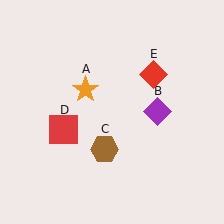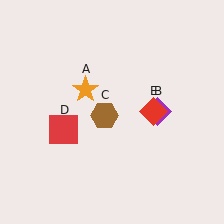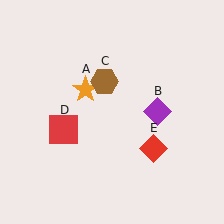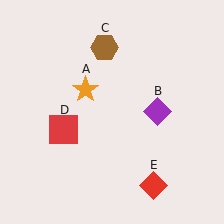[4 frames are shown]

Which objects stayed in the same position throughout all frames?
Orange star (object A) and purple diamond (object B) and red square (object D) remained stationary.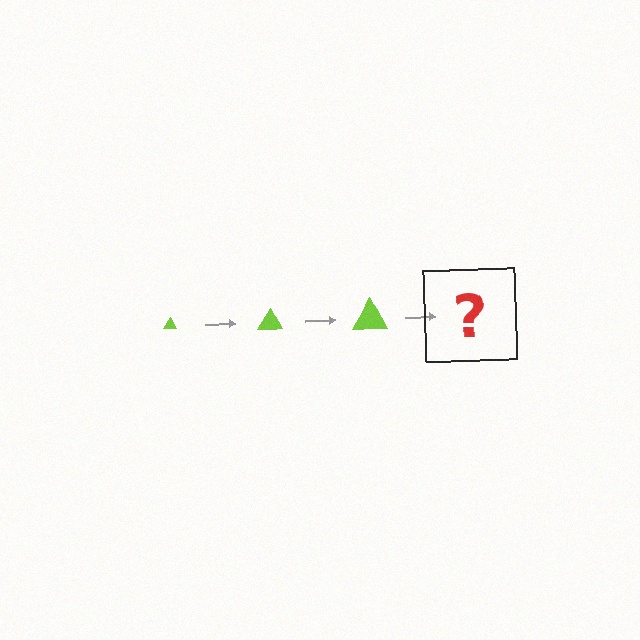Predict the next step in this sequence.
The next step is a lime triangle, larger than the previous one.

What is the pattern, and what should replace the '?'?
The pattern is that the triangle gets progressively larger each step. The '?' should be a lime triangle, larger than the previous one.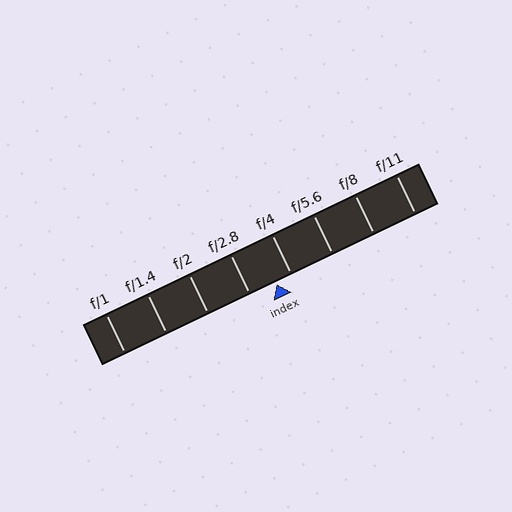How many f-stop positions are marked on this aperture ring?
There are 8 f-stop positions marked.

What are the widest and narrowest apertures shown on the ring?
The widest aperture shown is f/1 and the narrowest is f/11.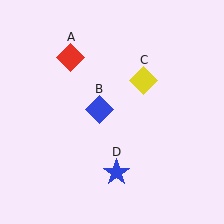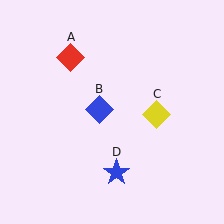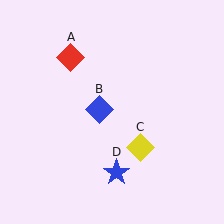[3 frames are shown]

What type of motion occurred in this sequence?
The yellow diamond (object C) rotated clockwise around the center of the scene.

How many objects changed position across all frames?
1 object changed position: yellow diamond (object C).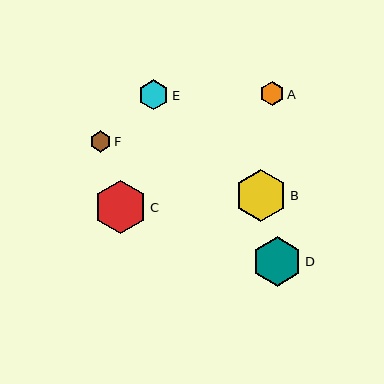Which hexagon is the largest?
Hexagon C is the largest with a size of approximately 53 pixels.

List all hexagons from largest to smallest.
From largest to smallest: C, B, D, E, A, F.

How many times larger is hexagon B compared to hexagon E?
Hexagon B is approximately 1.7 times the size of hexagon E.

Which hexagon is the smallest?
Hexagon F is the smallest with a size of approximately 21 pixels.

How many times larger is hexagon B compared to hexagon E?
Hexagon B is approximately 1.7 times the size of hexagon E.